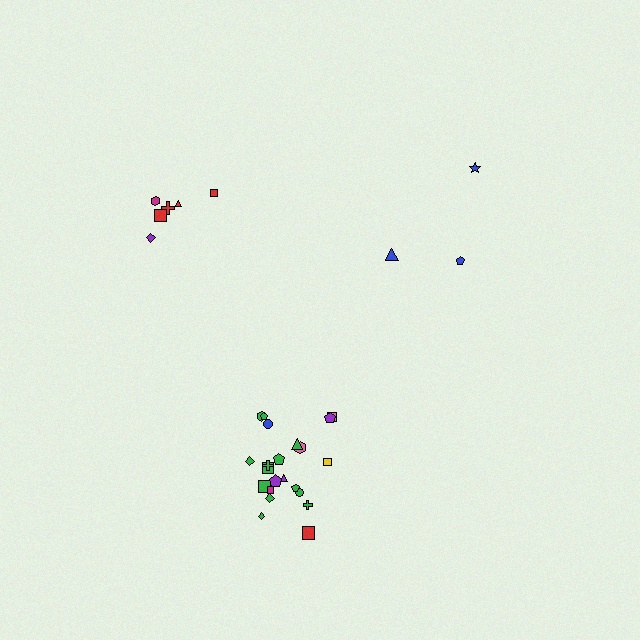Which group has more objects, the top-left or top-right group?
The top-left group.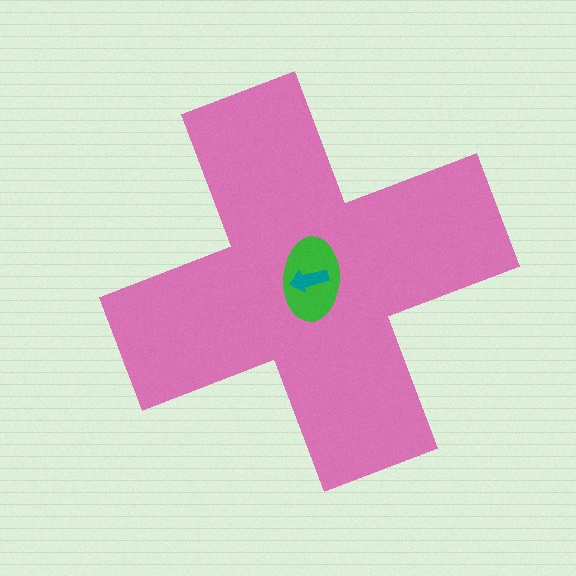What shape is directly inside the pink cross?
The green ellipse.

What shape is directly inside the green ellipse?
The teal arrow.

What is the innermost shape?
The teal arrow.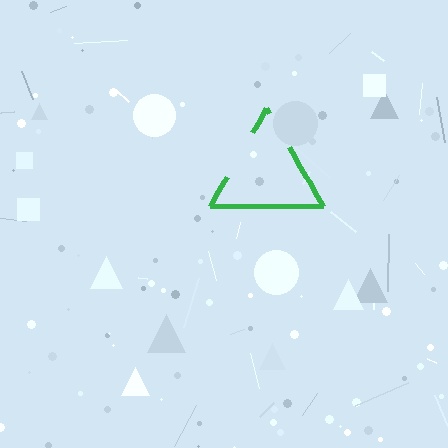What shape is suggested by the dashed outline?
The dashed outline suggests a triangle.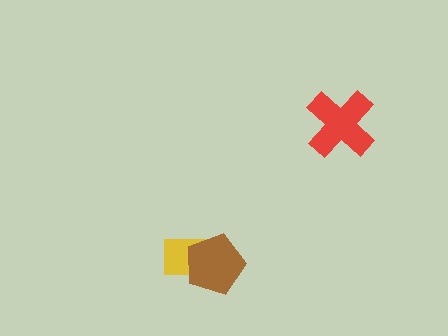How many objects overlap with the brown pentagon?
1 object overlaps with the brown pentagon.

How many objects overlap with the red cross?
0 objects overlap with the red cross.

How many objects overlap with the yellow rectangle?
1 object overlaps with the yellow rectangle.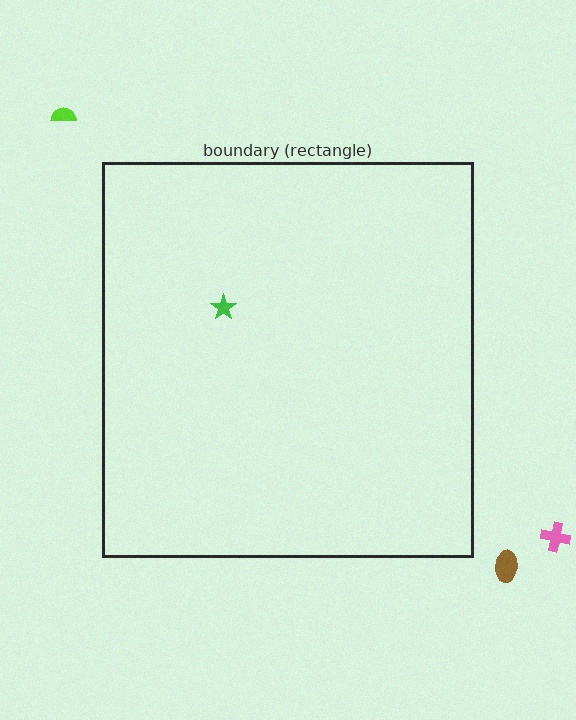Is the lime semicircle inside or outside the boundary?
Outside.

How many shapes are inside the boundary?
1 inside, 3 outside.